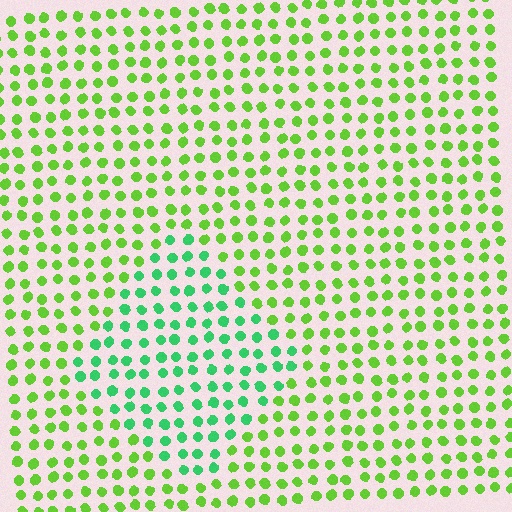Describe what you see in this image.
The image is filled with small lime elements in a uniform arrangement. A diamond-shaped region is visible where the elements are tinted to a slightly different hue, forming a subtle color boundary.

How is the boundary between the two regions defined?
The boundary is defined purely by a slight shift in hue (about 40 degrees). Spacing, size, and orientation are identical on both sides.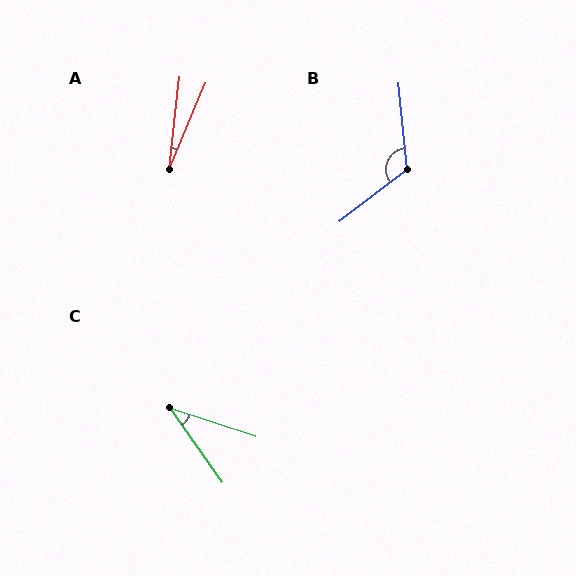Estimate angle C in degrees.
Approximately 37 degrees.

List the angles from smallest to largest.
A (16°), C (37°), B (122°).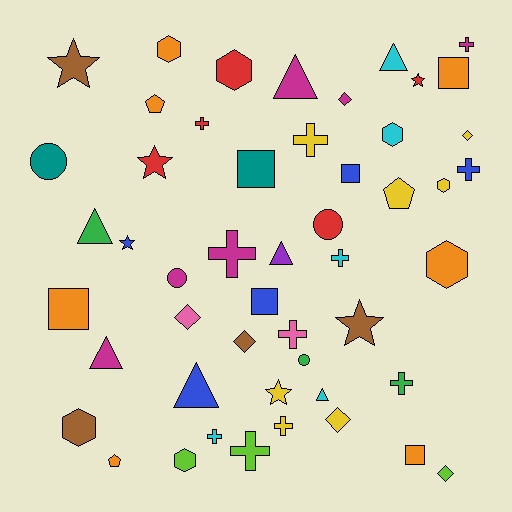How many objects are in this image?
There are 50 objects.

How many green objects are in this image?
There are 3 green objects.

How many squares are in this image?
There are 6 squares.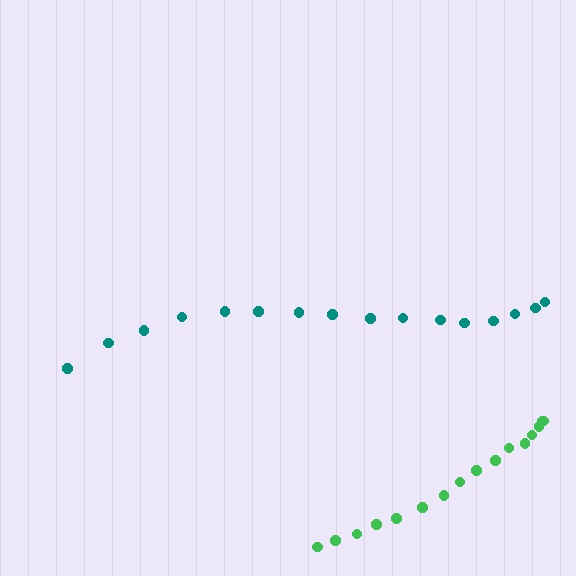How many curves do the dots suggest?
There are 2 distinct paths.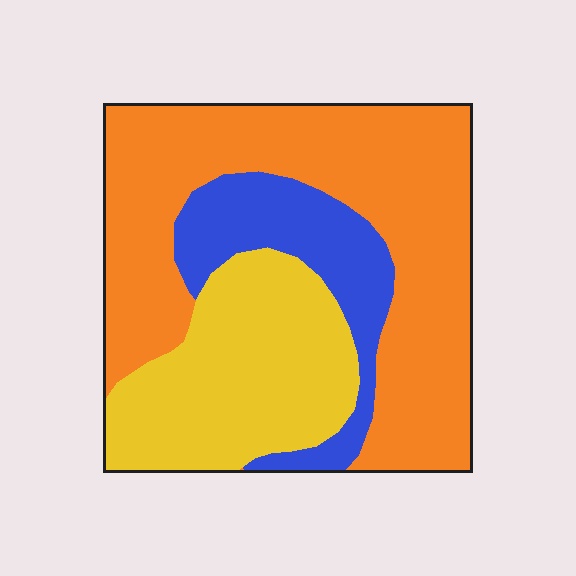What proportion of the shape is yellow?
Yellow covers around 30% of the shape.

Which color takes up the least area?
Blue, at roughly 20%.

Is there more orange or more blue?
Orange.